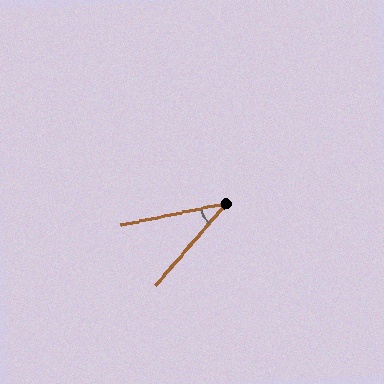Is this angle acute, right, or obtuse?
It is acute.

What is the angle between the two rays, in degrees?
Approximately 37 degrees.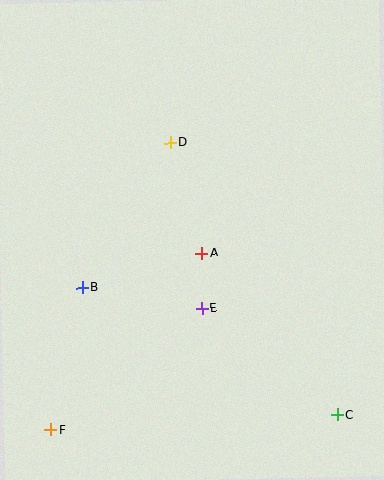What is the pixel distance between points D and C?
The distance between D and C is 319 pixels.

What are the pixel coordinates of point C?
Point C is at (337, 415).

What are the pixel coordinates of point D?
Point D is at (170, 143).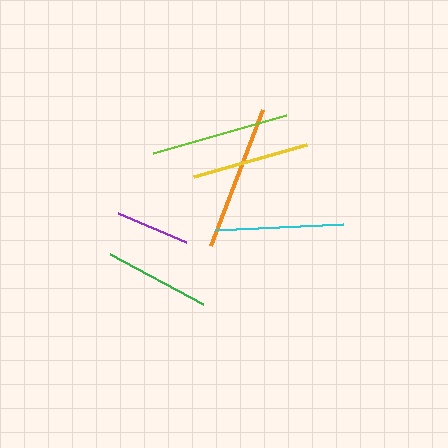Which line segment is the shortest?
The purple line is the shortest at approximately 74 pixels.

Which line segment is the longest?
The orange line is the longest at approximately 145 pixels.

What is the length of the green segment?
The green segment is approximately 105 pixels long.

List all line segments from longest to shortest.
From longest to shortest: orange, lime, cyan, yellow, green, purple.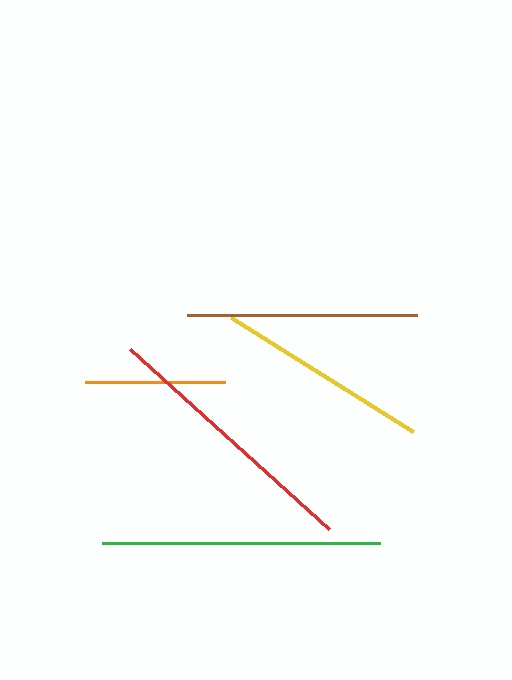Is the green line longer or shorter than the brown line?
The green line is longer than the brown line.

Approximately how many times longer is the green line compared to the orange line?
The green line is approximately 2.0 times the length of the orange line.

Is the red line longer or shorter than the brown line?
The red line is longer than the brown line.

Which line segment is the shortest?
The orange line is the shortest at approximately 140 pixels.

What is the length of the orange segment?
The orange segment is approximately 140 pixels long.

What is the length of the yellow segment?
The yellow segment is approximately 215 pixels long.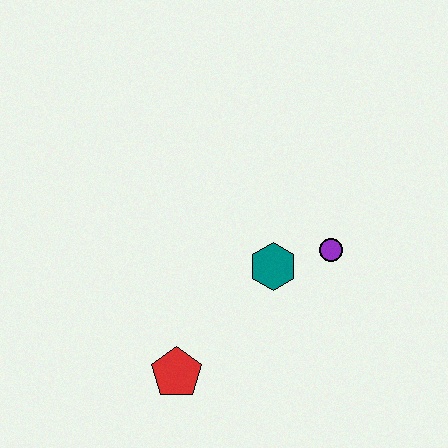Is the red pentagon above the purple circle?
No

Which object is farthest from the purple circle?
The red pentagon is farthest from the purple circle.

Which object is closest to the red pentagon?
The teal hexagon is closest to the red pentagon.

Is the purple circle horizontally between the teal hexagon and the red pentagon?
No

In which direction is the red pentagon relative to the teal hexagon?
The red pentagon is below the teal hexagon.